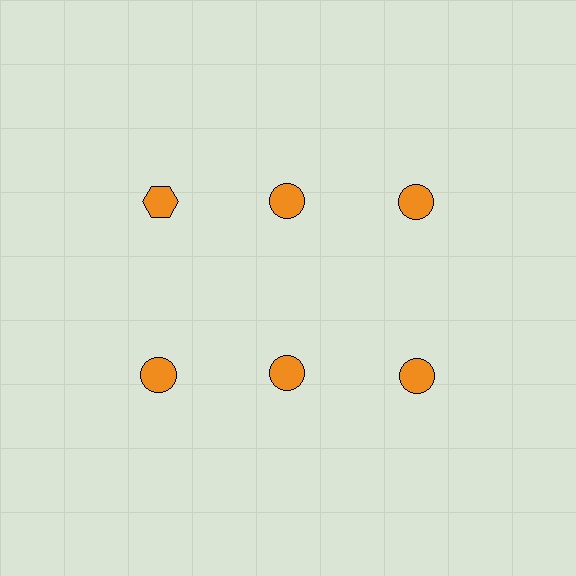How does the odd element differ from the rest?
It has a different shape: hexagon instead of circle.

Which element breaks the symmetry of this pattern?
The orange hexagon in the top row, leftmost column breaks the symmetry. All other shapes are orange circles.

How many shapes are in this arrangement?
There are 6 shapes arranged in a grid pattern.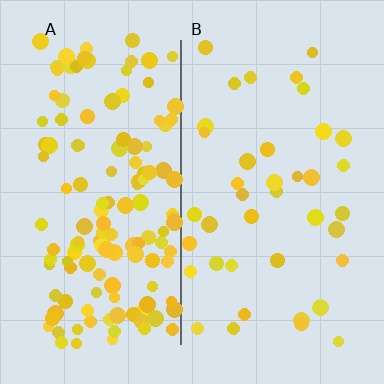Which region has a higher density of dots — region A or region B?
A (the left).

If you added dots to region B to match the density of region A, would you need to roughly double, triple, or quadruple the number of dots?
Approximately triple.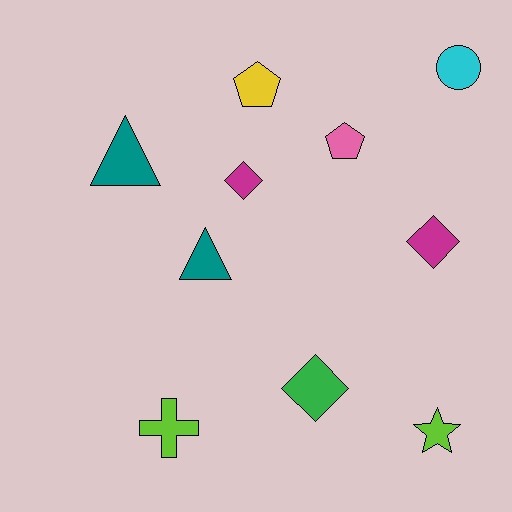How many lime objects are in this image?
There are 2 lime objects.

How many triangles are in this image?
There are 2 triangles.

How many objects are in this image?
There are 10 objects.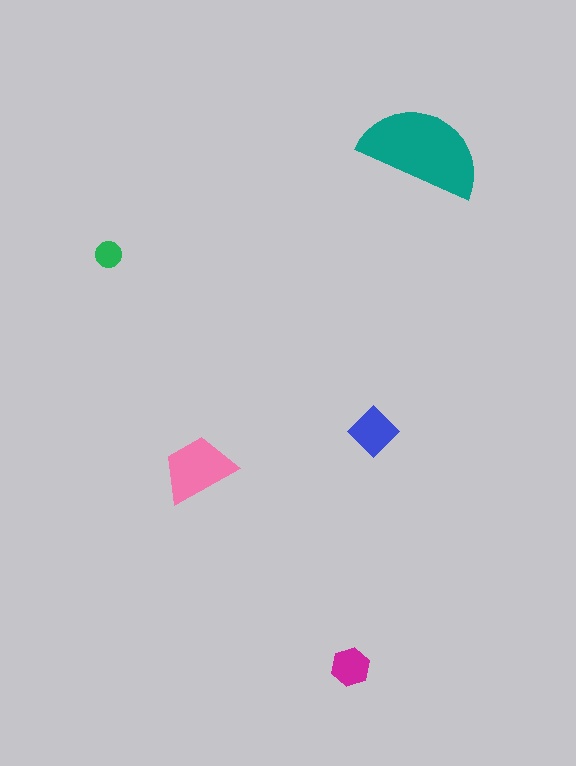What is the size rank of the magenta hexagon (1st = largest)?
4th.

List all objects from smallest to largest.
The green circle, the magenta hexagon, the blue diamond, the pink trapezoid, the teal semicircle.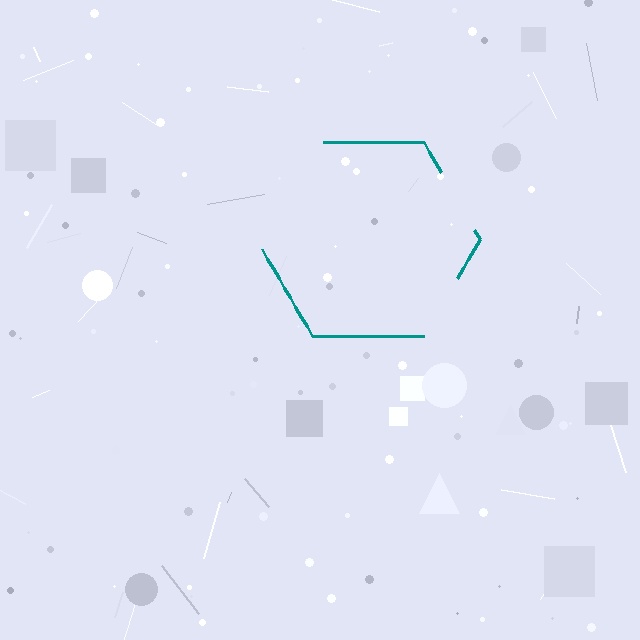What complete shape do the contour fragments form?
The contour fragments form a hexagon.